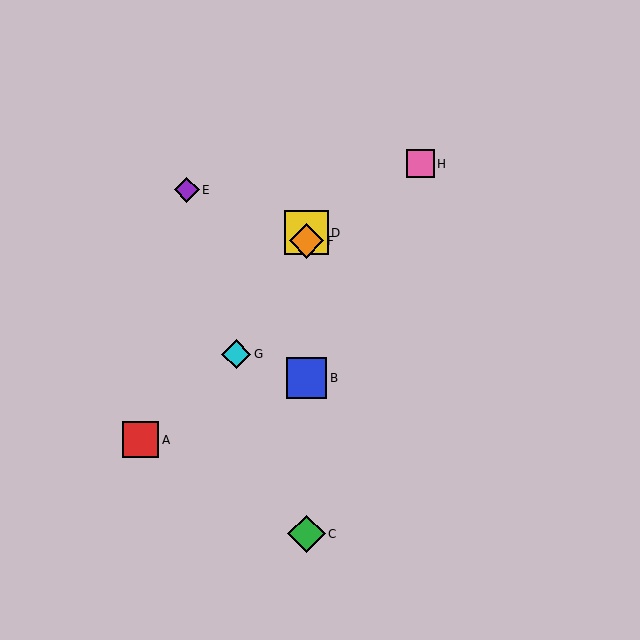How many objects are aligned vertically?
4 objects (B, C, D, F) are aligned vertically.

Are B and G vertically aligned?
No, B is at x≈306 and G is at x≈236.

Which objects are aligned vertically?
Objects B, C, D, F are aligned vertically.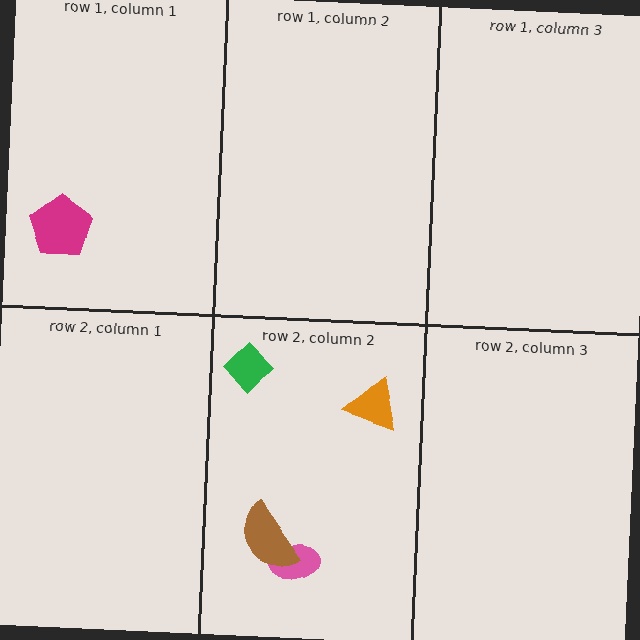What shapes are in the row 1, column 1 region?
The magenta pentagon.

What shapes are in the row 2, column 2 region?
The pink ellipse, the orange triangle, the brown semicircle, the green diamond.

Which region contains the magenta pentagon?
The row 1, column 1 region.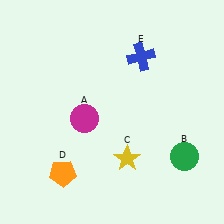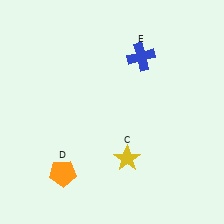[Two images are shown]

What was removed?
The green circle (B), the magenta circle (A) were removed in Image 2.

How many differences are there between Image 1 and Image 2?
There are 2 differences between the two images.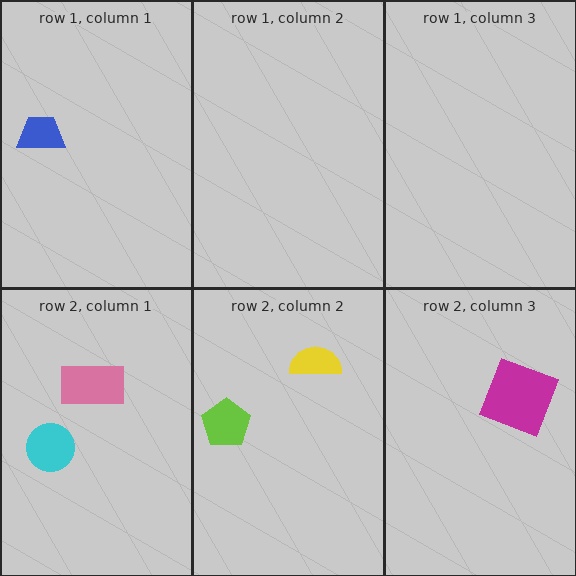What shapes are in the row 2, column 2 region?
The yellow semicircle, the lime pentagon.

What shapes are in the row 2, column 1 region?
The cyan circle, the pink rectangle.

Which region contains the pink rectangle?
The row 2, column 1 region.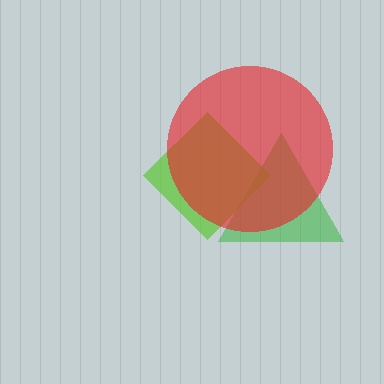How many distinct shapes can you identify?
There are 3 distinct shapes: a green triangle, a lime diamond, a red circle.